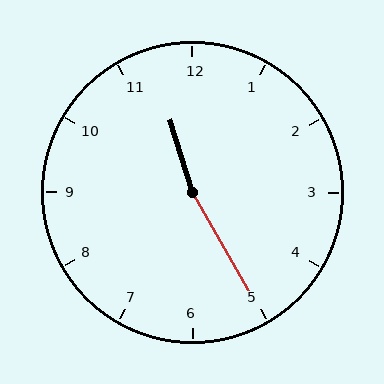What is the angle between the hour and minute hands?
Approximately 168 degrees.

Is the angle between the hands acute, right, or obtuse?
It is obtuse.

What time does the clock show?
11:25.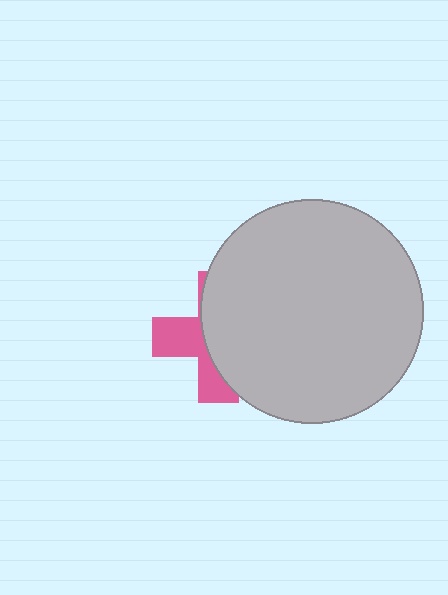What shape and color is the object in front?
The object in front is a light gray circle.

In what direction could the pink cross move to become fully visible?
The pink cross could move left. That would shift it out from behind the light gray circle entirely.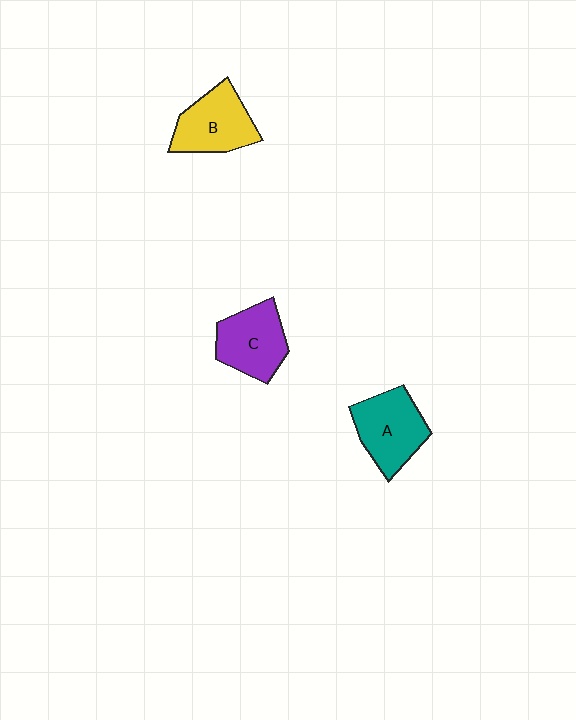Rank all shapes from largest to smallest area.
From largest to smallest: A (teal), B (yellow), C (purple).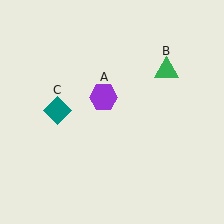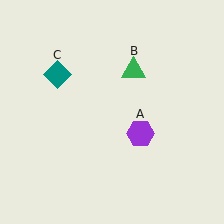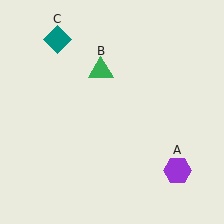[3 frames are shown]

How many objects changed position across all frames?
3 objects changed position: purple hexagon (object A), green triangle (object B), teal diamond (object C).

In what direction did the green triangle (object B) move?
The green triangle (object B) moved left.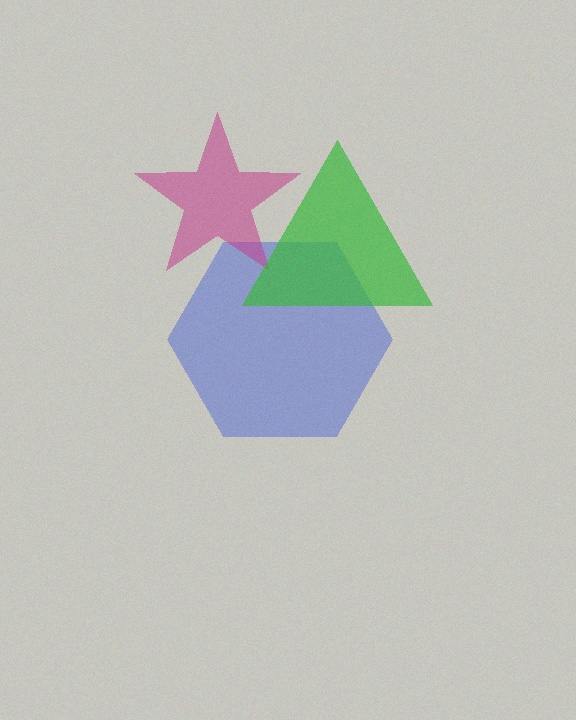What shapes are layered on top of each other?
The layered shapes are: a blue hexagon, a magenta star, a green triangle.